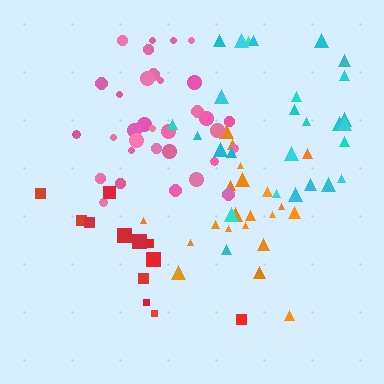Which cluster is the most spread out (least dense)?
Red.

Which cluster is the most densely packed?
Orange.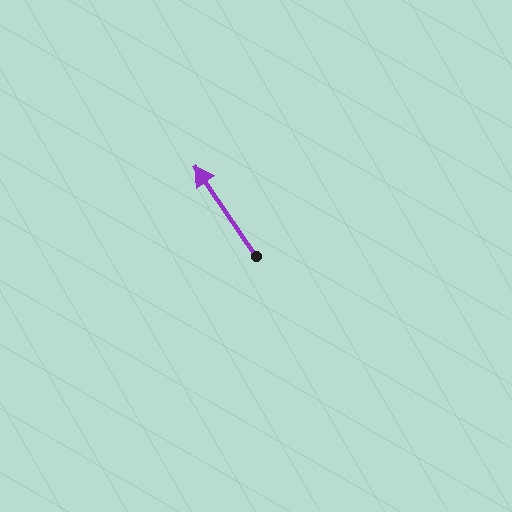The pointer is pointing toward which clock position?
Roughly 11 o'clock.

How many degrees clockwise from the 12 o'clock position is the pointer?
Approximately 326 degrees.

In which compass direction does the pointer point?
Northwest.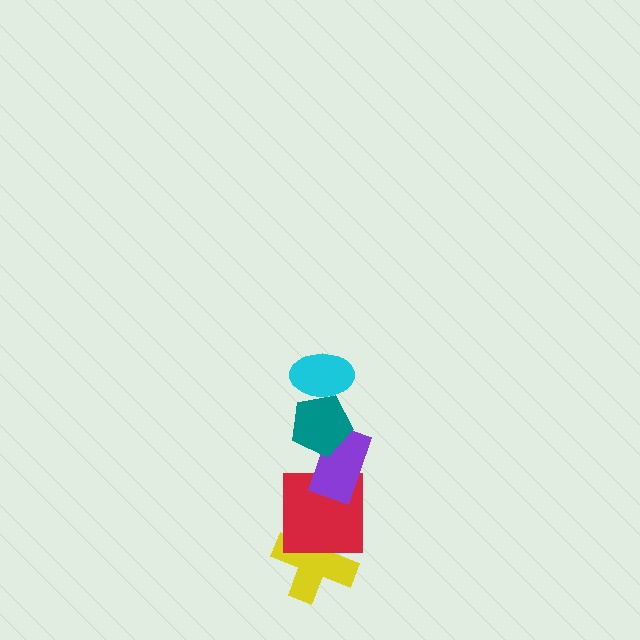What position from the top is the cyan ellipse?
The cyan ellipse is 1st from the top.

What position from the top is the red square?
The red square is 4th from the top.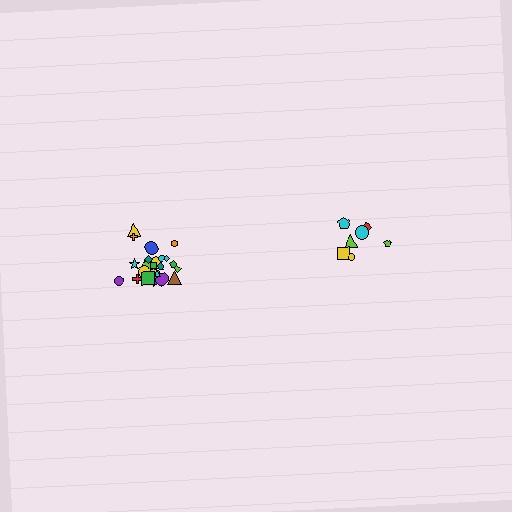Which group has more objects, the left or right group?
The left group.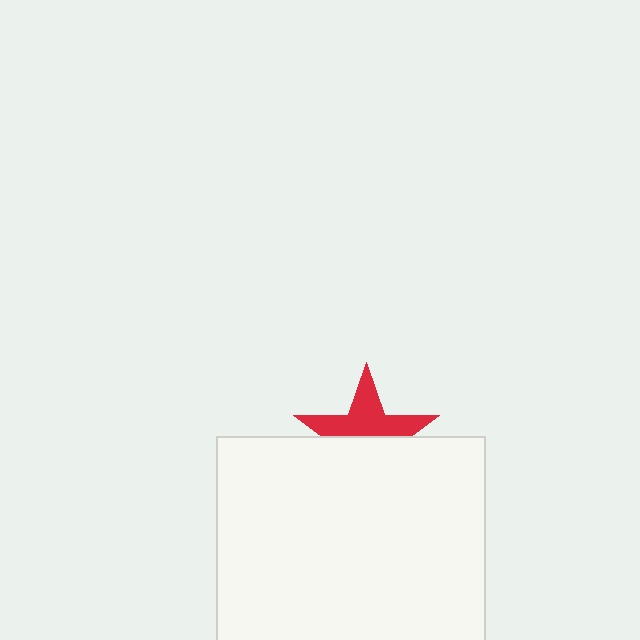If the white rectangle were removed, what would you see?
You would see the complete red star.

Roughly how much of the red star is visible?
About half of it is visible (roughly 49%).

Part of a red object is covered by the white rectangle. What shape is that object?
It is a star.